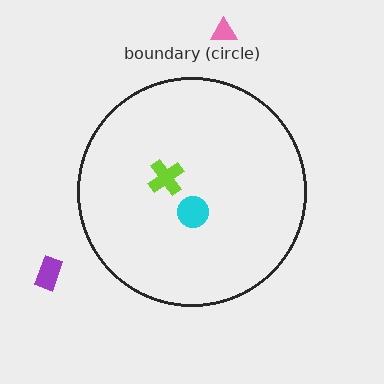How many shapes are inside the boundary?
2 inside, 2 outside.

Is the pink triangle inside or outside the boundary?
Outside.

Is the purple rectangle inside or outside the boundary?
Outside.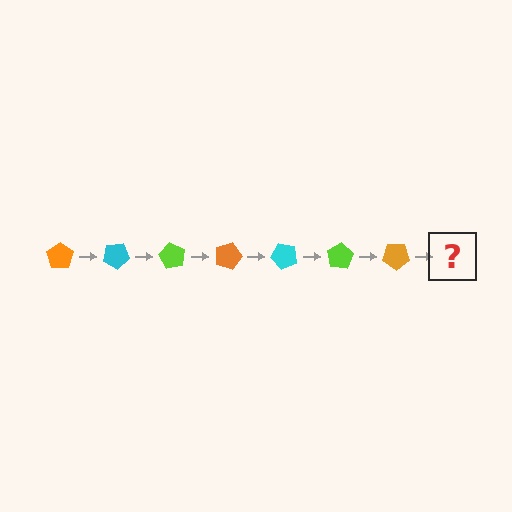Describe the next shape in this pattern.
It should be a cyan pentagon, rotated 210 degrees from the start.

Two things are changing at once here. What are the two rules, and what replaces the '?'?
The two rules are that it rotates 30 degrees each step and the color cycles through orange, cyan, and lime. The '?' should be a cyan pentagon, rotated 210 degrees from the start.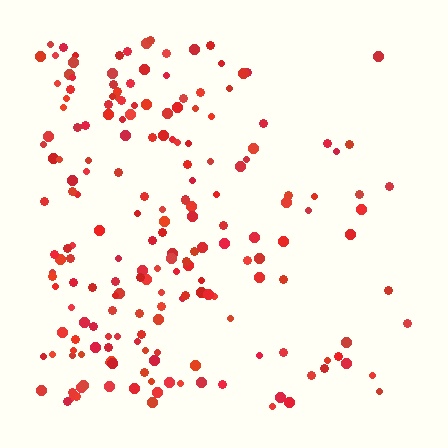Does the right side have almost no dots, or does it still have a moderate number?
Still a moderate number, just noticeably fewer than the left.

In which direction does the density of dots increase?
From right to left, with the left side densest.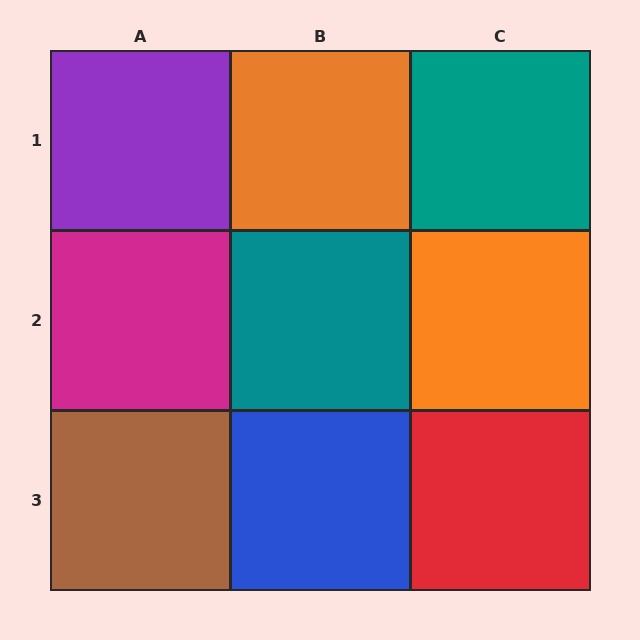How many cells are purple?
1 cell is purple.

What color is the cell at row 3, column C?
Red.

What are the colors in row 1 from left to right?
Purple, orange, teal.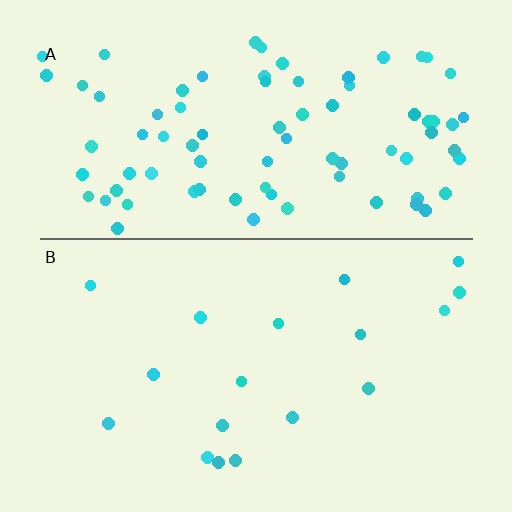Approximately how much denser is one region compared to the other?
Approximately 4.5× — region A over region B.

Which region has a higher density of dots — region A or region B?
A (the top).